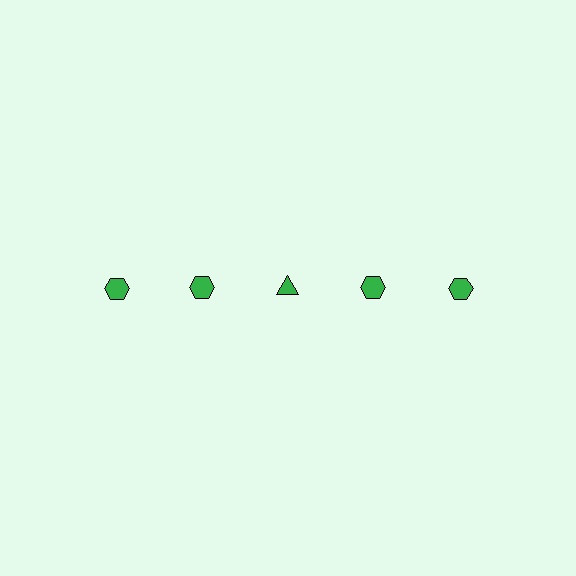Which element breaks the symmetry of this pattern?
The green triangle in the top row, center column breaks the symmetry. All other shapes are green hexagons.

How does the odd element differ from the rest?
It has a different shape: triangle instead of hexagon.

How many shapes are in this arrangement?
There are 5 shapes arranged in a grid pattern.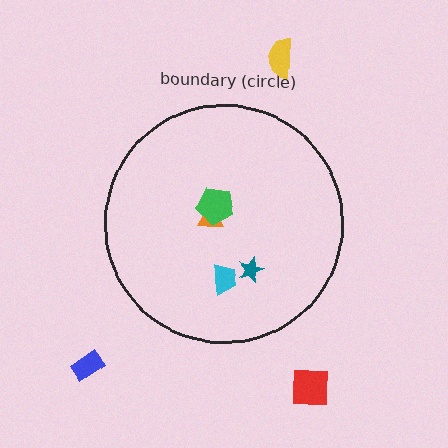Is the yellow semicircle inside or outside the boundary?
Outside.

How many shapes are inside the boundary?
4 inside, 3 outside.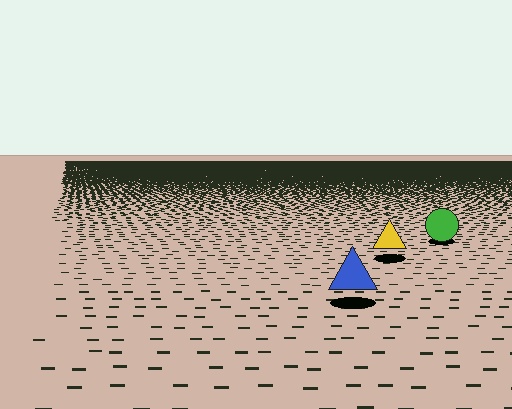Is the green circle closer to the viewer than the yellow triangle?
No. The yellow triangle is closer — you can tell from the texture gradient: the ground texture is coarser near it.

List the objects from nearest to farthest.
From nearest to farthest: the blue triangle, the yellow triangle, the green circle.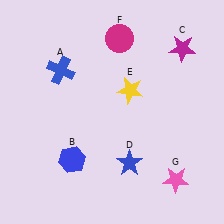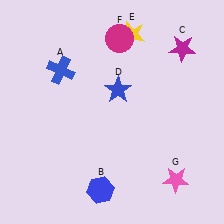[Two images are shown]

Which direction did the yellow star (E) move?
The yellow star (E) moved up.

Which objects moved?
The objects that moved are: the blue hexagon (B), the blue star (D), the yellow star (E).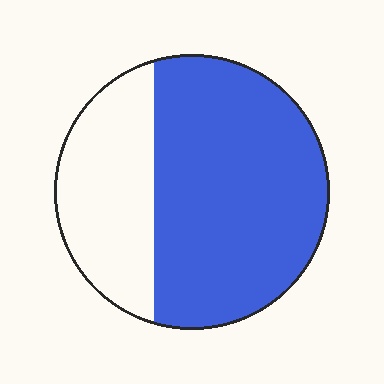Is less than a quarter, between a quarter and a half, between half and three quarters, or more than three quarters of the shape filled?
Between half and three quarters.